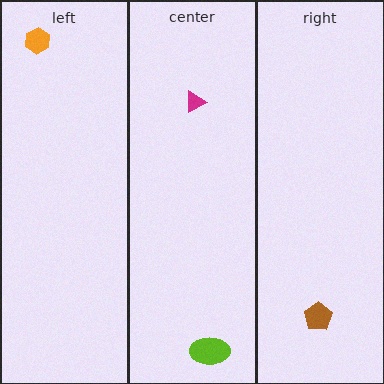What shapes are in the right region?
The brown pentagon.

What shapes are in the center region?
The magenta triangle, the lime ellipse.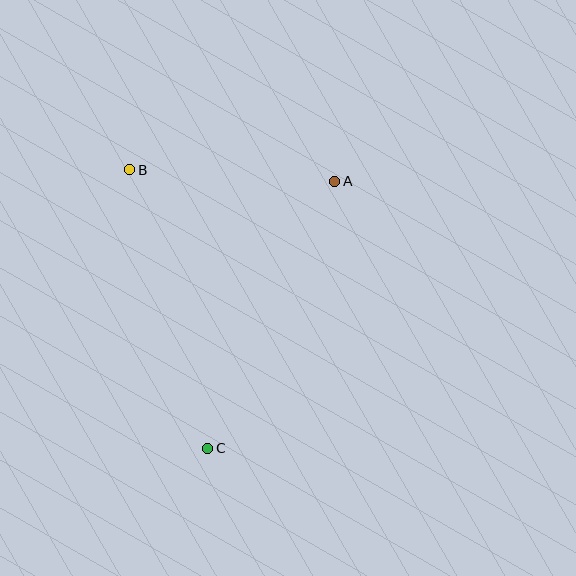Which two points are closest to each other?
Points A and B are closest to each other.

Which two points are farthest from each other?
Points A and C are farthest from each other.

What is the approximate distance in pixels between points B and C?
The distance between B and C is approximately 289 pixels.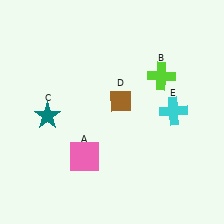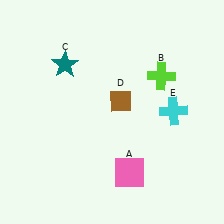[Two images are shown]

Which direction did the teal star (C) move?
The teal star (C) moved up.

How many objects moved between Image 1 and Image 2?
2 objects moved between the two images.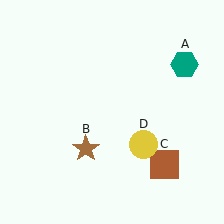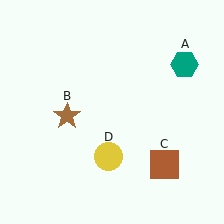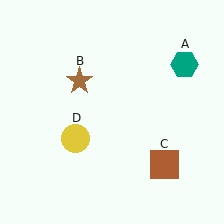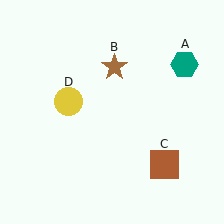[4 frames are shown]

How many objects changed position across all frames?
2 objects changed position: brown star (object B), yellow circle (object D).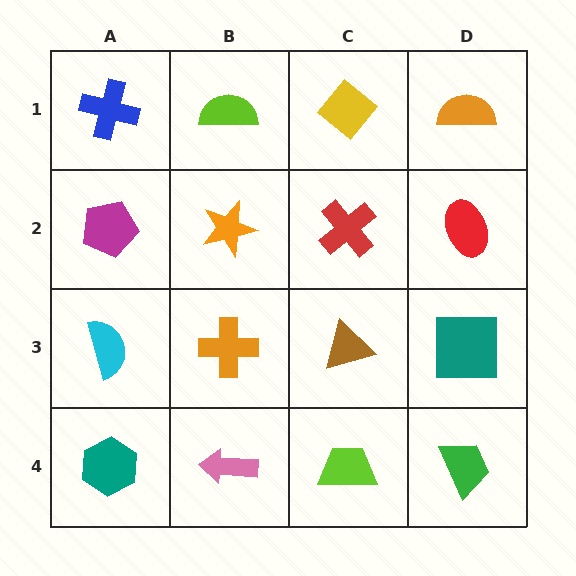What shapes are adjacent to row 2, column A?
A blue cross (row 1, column A), a cyan semicircle (row 3, column A), an orange star (row 2, column B).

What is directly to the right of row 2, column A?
An orange star.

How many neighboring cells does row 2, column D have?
3.